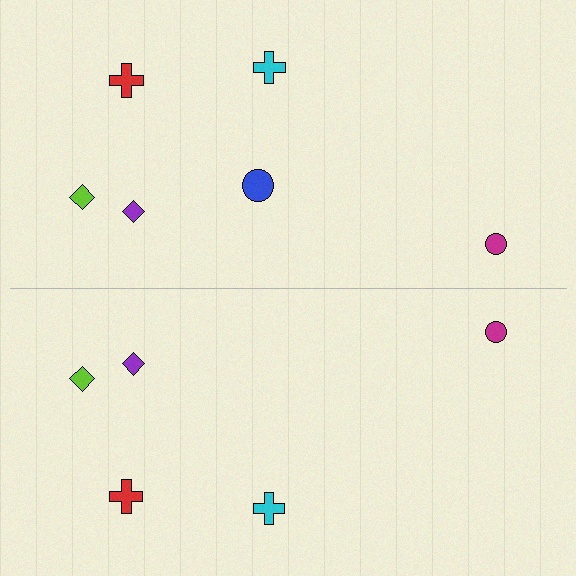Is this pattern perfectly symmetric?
No, the pattern is not perfectly symmetric. A blue circle is missing from the bottom side.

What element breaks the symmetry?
A blue circle is missing from the bottom side.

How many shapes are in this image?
There are 11 shapes in this image.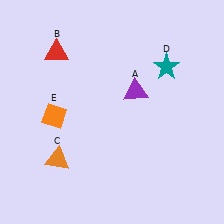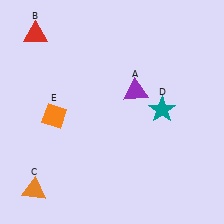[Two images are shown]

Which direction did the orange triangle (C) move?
The orange triangle (C) moved down.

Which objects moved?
The objects that moved are: the red triangle (B), the orange triangle (C), the teal star (D).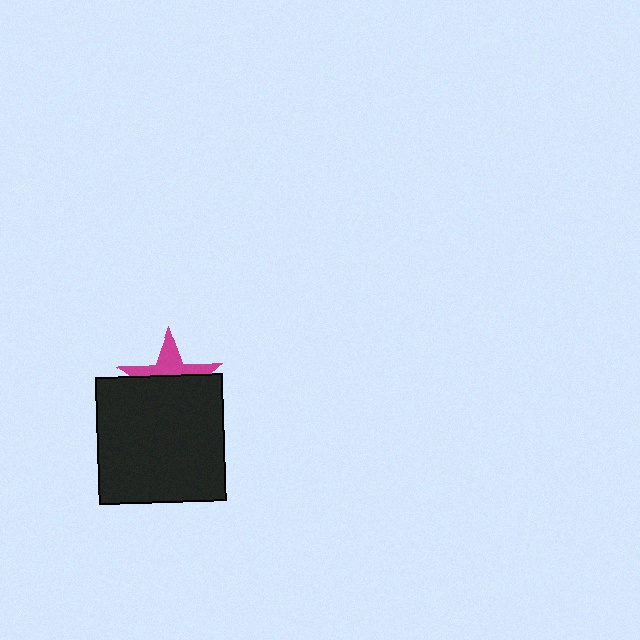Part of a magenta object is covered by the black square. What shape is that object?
It is a star.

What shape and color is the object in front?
The object in front is a black square.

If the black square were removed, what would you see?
You would see the complete magenta star.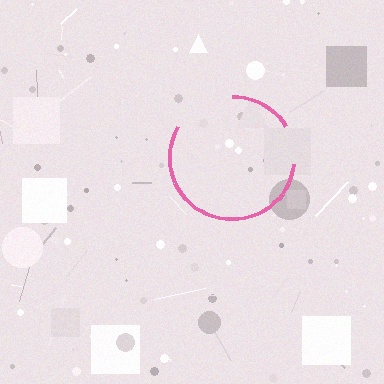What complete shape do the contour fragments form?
The contour fragments form a circle.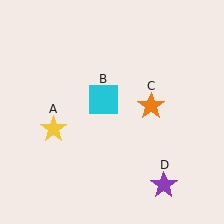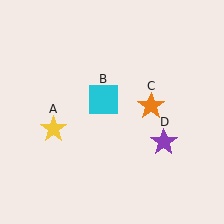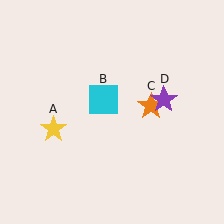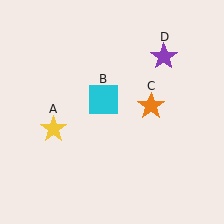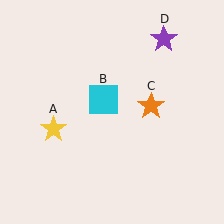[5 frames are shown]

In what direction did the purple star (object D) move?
The purple star (object D) moved up.